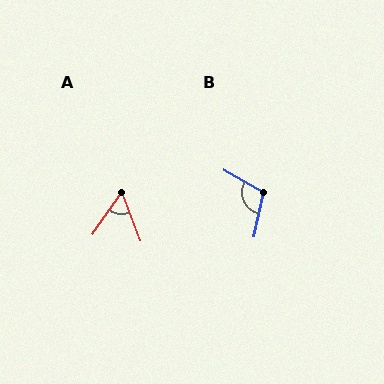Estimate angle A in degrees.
Approximately 56 degrees.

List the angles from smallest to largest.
A (56°), B (108°).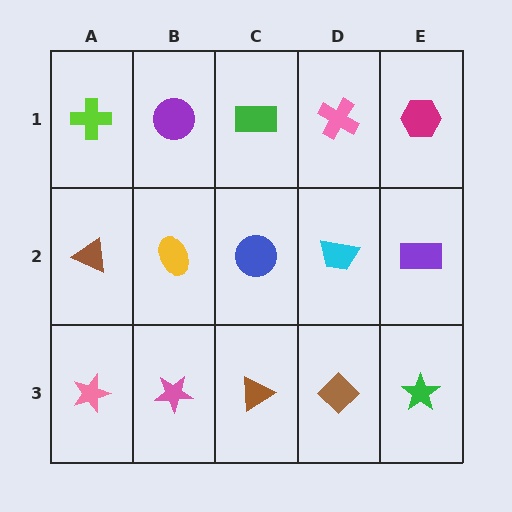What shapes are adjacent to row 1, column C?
A blue circle (row 2, column C), a purple circle (row 1, column B), a pink cross (row 1, column D).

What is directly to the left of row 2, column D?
A blue circle.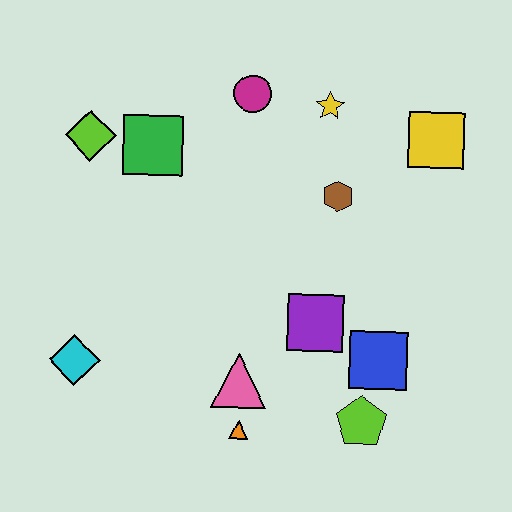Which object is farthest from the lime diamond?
The lime pentagon is farthest from the lime diamond.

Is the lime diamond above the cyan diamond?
Yes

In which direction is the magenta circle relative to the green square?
The magenta circle is to the right of the green square.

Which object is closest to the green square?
The lime diamond is closest to the green square.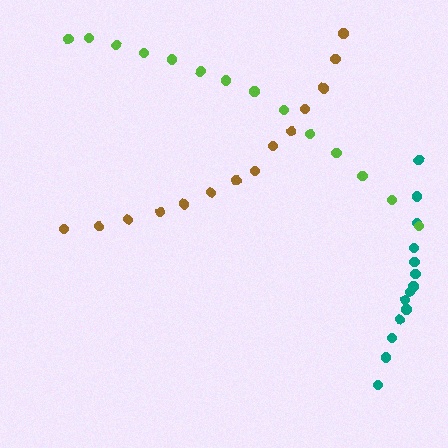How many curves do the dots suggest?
There are 3 distinct paths.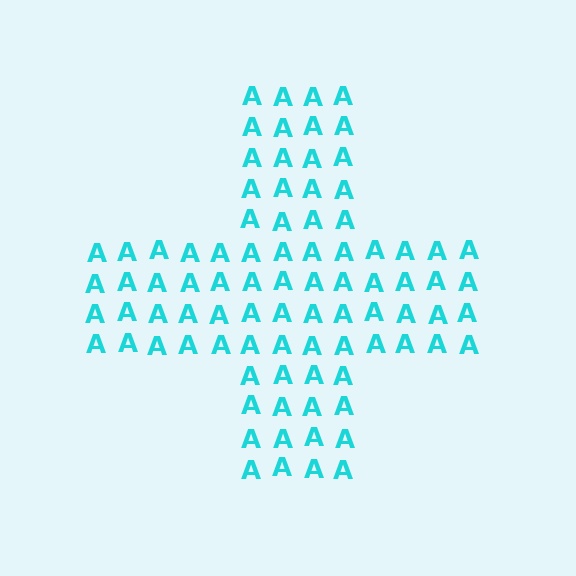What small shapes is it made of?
It is made of small letter A's.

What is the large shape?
The large shape is a cross.